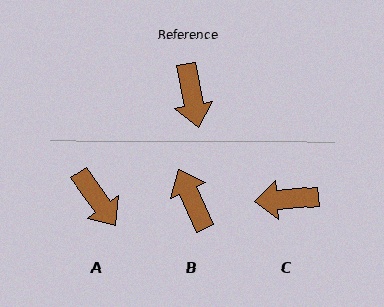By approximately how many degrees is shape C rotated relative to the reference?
Approximately 96 degrees clockwise.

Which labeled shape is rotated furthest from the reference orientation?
B, about 167 degrees away.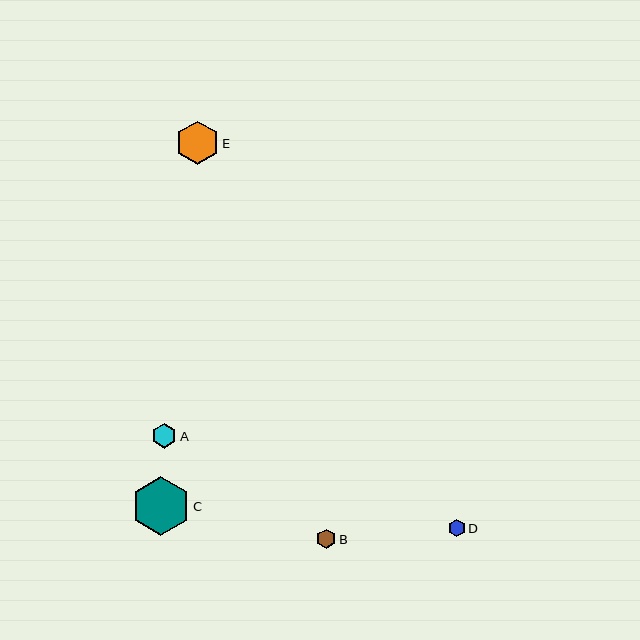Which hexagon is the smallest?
Hexagon D is the smallest with a size of approximately 17 pixels.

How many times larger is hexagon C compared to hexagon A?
Hexagon C is approximately 2.4 times the size of hexagon A.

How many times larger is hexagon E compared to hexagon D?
Hexagon E is approximately 2.6 times the size of hexagon D.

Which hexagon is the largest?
Hexagon C is the largest with a size of approximately 59 pixels.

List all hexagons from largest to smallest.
From largest to smallest: C, E, A, B, D.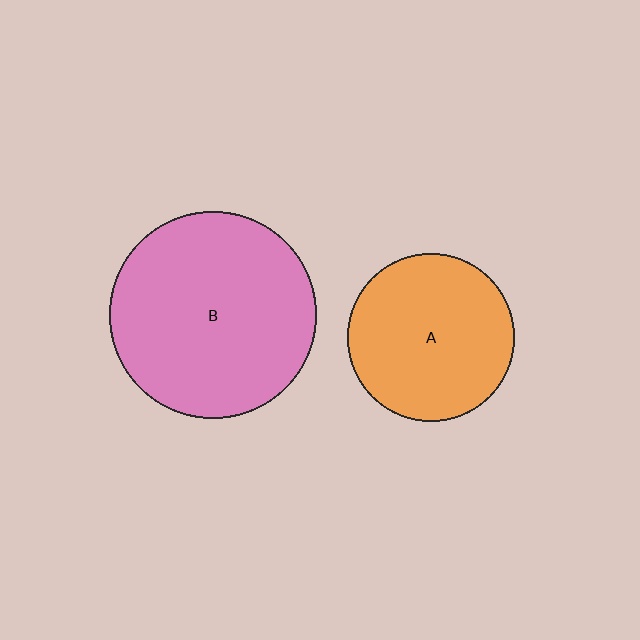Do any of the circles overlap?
No, none of the circles overlap.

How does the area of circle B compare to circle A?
Approximately 1.5 times.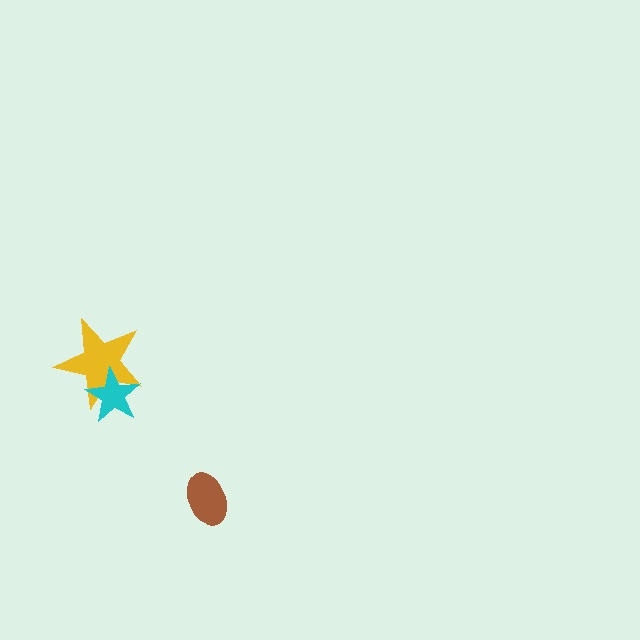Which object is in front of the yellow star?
The cyan star is in front of the yellow star.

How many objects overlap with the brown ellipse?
0 objects overlap with the brown ellipse.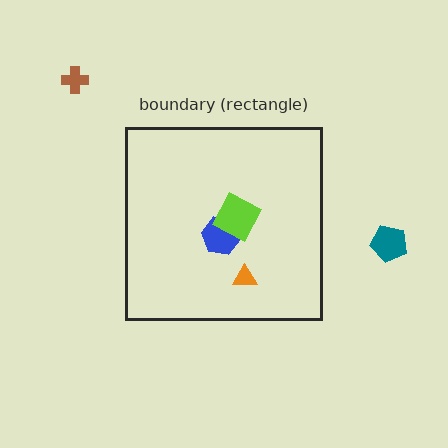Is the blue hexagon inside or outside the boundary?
Inside.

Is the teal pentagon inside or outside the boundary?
Outside.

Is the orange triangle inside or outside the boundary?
Inside.